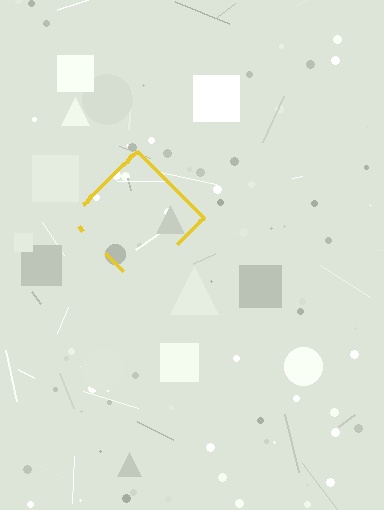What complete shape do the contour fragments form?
The contour fragments form a diamond.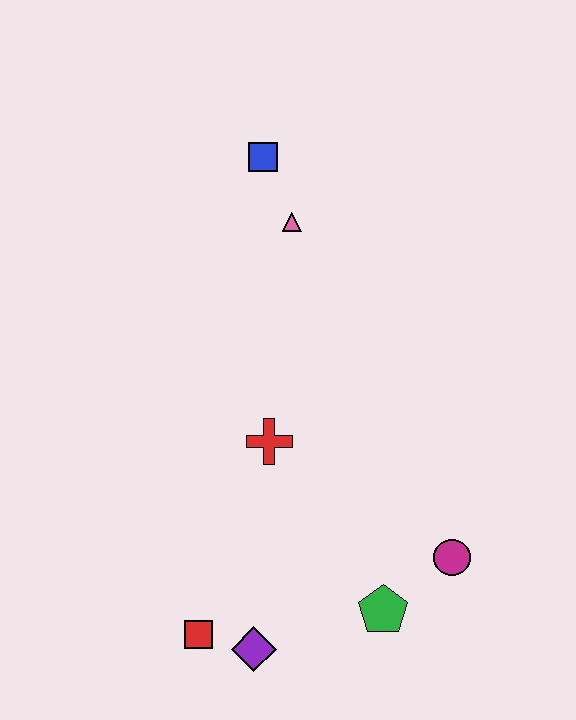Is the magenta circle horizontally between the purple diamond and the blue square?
No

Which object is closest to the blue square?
The pink triangle is closest to the blue square.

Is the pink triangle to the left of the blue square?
No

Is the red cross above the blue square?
No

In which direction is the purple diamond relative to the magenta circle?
The purple diamond is to the left of the magenta circle.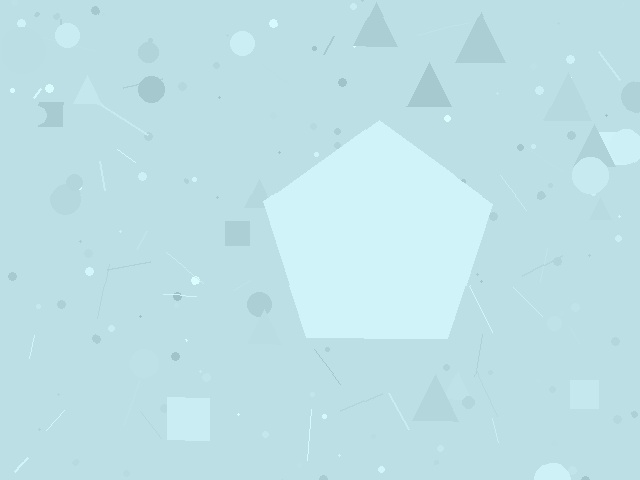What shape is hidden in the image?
A pentagon is hidden in the image.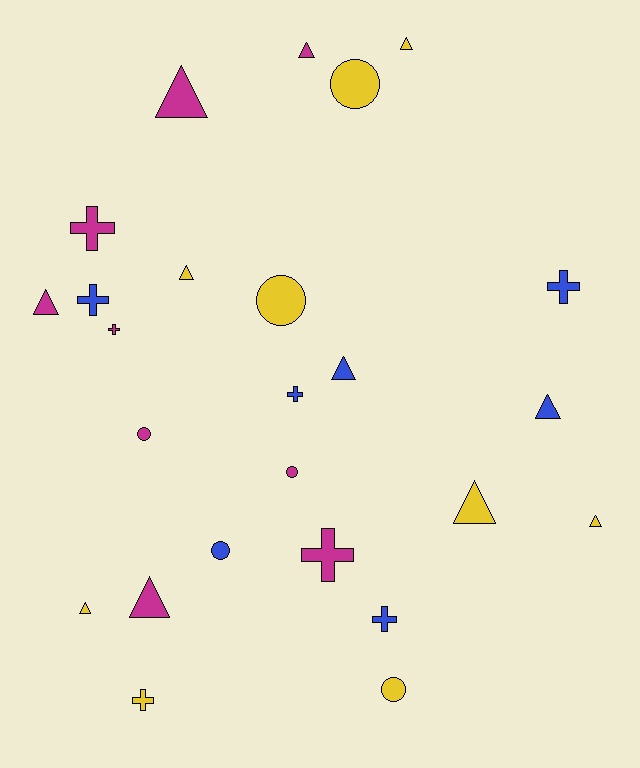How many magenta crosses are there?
There are 3 magenta crosses.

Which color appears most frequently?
Magenta, with 9 objects.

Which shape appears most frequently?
Triangle, with 11 objects.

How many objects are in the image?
There are 25 objects.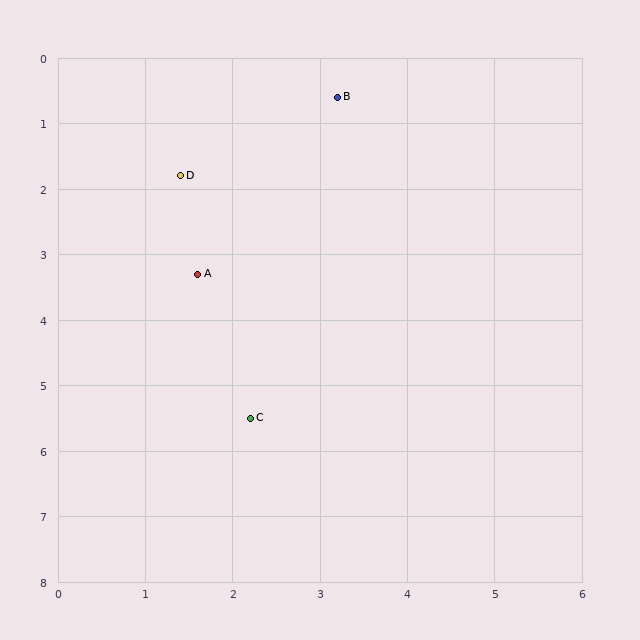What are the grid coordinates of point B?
Point B is at approximately (3.2, 0.6).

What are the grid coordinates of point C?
Point C is at approximately (2.2, 5.5).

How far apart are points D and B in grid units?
Points D and B are about 2.2 grid units apart.